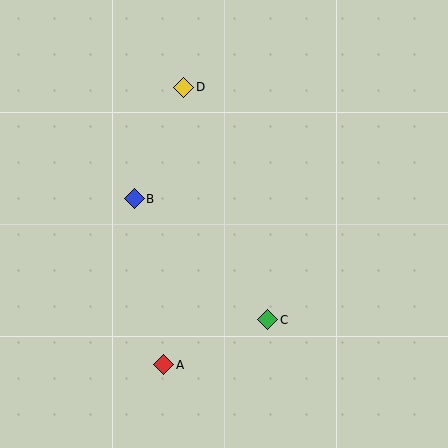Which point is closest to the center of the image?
Point B at (134, 199) is closest to the center.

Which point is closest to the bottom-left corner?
Point A is closest to the bottom-left corner.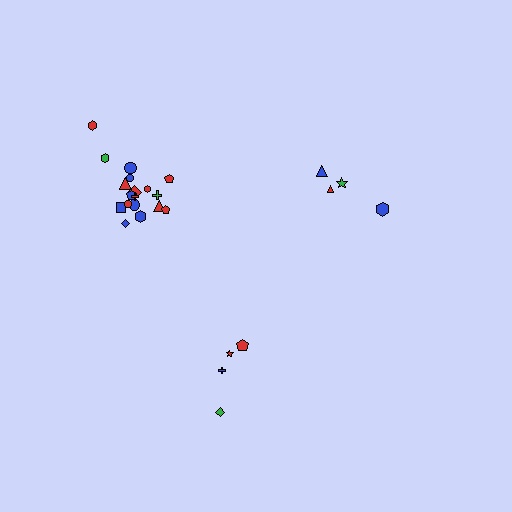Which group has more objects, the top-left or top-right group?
The top-left group.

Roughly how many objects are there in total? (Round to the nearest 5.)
Roughly 25 objects in total.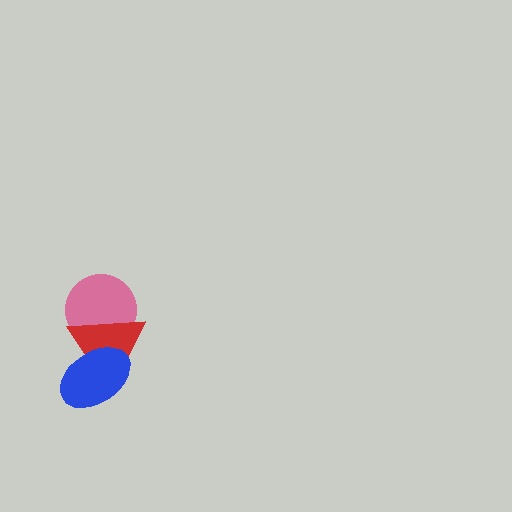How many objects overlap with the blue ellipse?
1 object overlaps with the blue ellipse.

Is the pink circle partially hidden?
Yes, it is partially covered by another shape.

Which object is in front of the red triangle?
The blue ellipse is in front of the red triangle.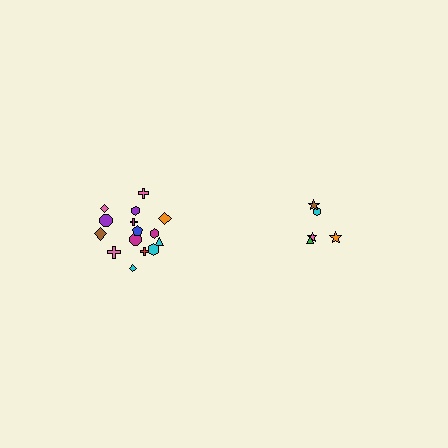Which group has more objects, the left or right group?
The left group.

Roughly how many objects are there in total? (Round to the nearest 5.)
Roughly 20 objects in total.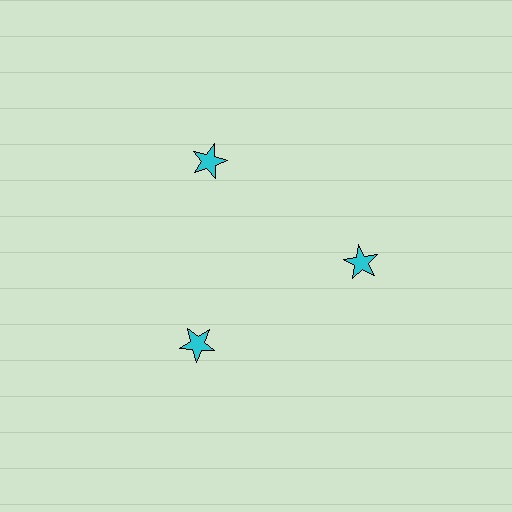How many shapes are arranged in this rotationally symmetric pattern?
There are 3 shapes, arranged in 3 groups of 1.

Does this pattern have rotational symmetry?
Yes, this pattern has 3-fold rotational symmetry. It looks the same after rotating 120 degrees around the center.